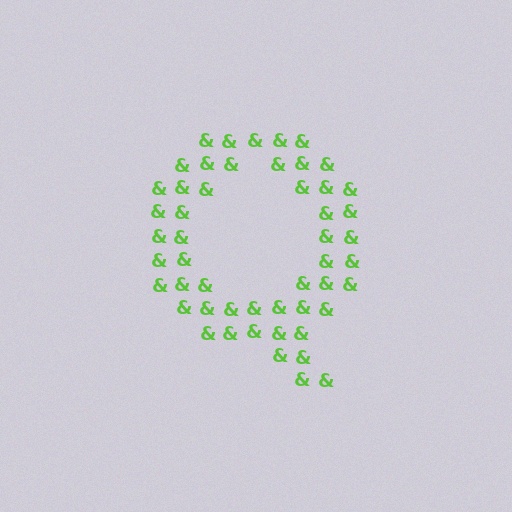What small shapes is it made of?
It is made of small ampersands.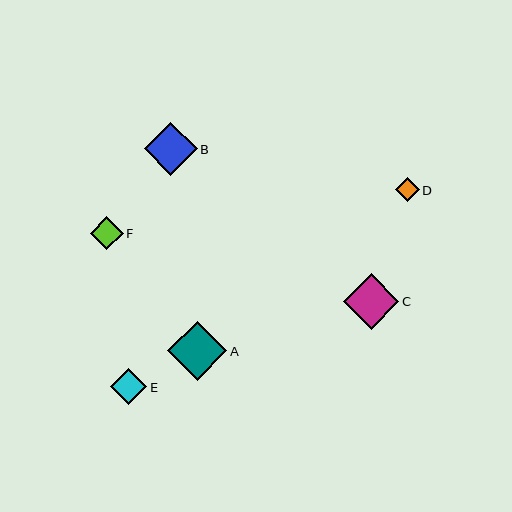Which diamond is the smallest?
Diamond D is the smallest with a size of approximately 24 pixels.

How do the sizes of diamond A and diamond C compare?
Diamond A and diamond C are approximately the same size.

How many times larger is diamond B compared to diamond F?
Diamond B is approximately 1.6 times the size of diamond F.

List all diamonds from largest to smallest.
From largest to smallest: A, C, B, E, F, D.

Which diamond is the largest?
Diamond A is the largest with a size of approximately 59 pixels.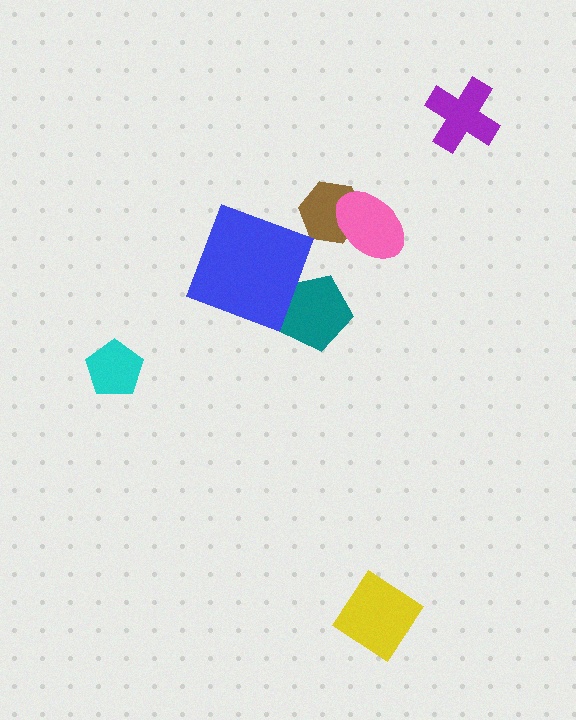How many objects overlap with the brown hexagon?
1 object overlaps with the brown hexagon.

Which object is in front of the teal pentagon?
The blue square is in front of the teal pentagon.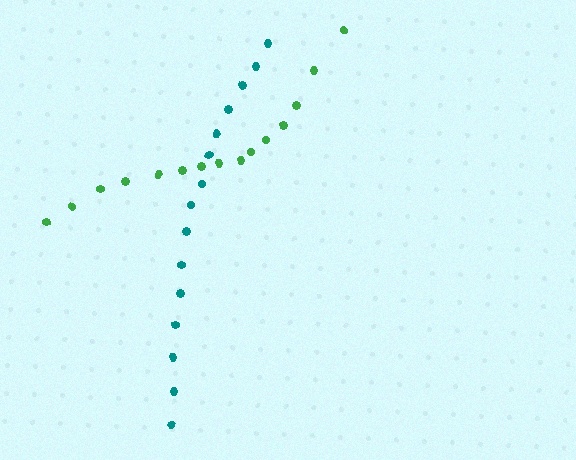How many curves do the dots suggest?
There are 2 distinct paths.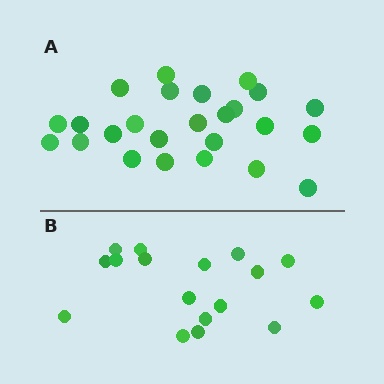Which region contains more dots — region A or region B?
Region A (the top region) has more dots.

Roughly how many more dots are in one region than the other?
Region A has roughly 8 or so more dots than region B.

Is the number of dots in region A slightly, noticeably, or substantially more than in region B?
Region A has substantially more. The ratio is roughly 1.5 to 1.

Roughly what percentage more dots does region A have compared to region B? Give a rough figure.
About 45% more.